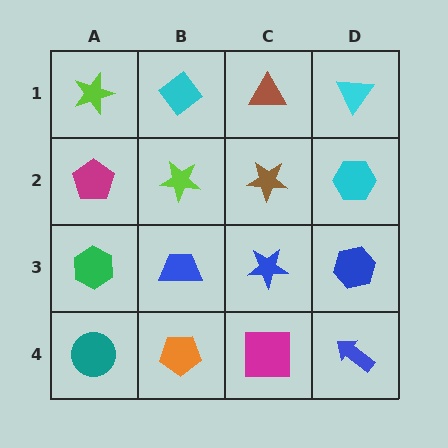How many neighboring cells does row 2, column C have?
4.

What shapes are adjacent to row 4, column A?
A green hexagon (row 3, column A), an orange pentagon (row 4, column B).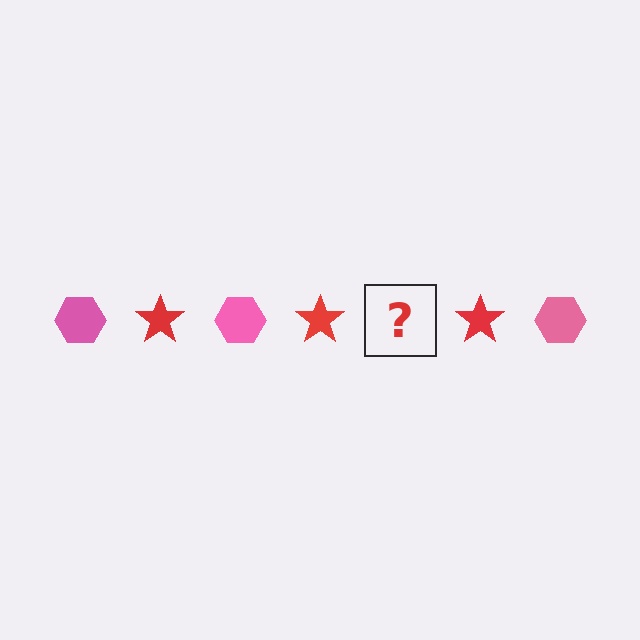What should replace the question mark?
The question mark should be replaced with a pink hexagon.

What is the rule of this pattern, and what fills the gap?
The rule is that the pattern alternates between pink hexagon and red star. The gap should be filled with a pink hexagon.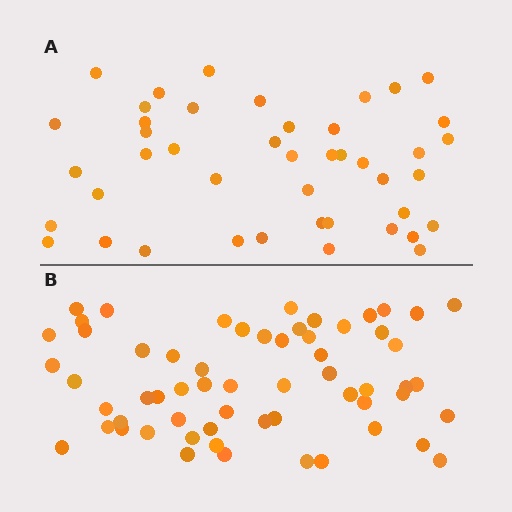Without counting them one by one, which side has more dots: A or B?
Region B (the bottom region) has more dots.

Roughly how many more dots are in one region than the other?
Region B has approximately 15 more dots than region A.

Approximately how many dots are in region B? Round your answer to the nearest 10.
About 60 dots.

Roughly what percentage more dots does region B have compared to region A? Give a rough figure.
About 35% more.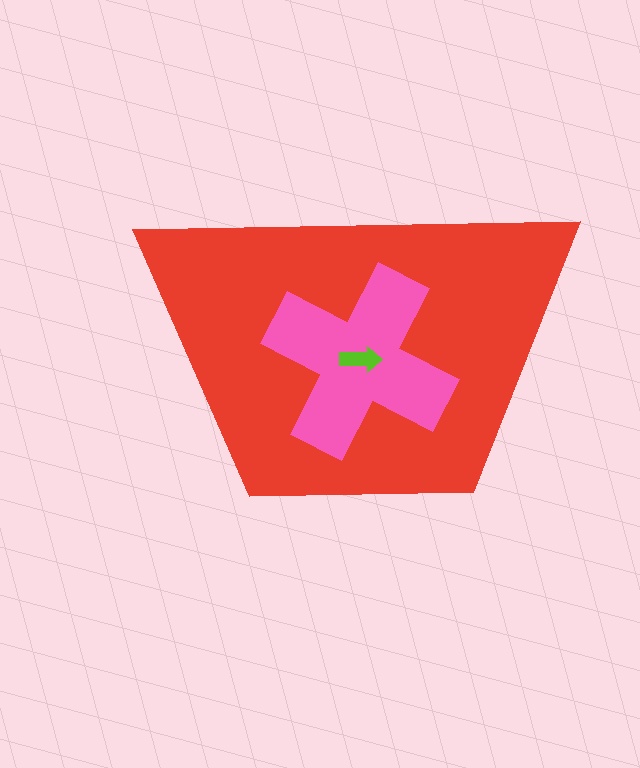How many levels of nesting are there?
3.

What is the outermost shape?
The red trapezoid.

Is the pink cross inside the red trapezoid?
Yes.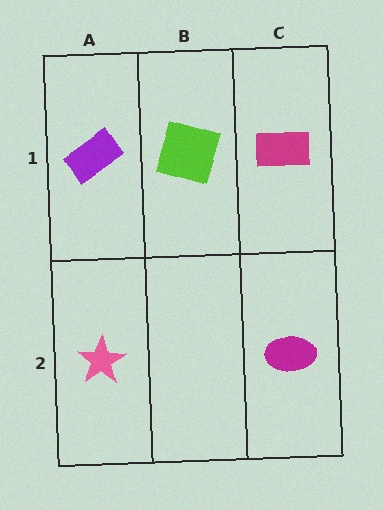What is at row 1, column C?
A magenta rectangle.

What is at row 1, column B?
A lime square.